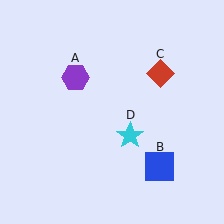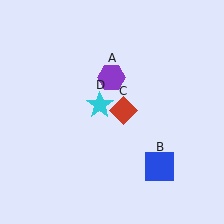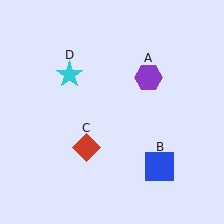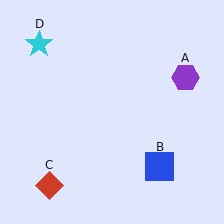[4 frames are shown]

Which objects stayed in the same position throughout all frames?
Blue square (object B) remained stationary.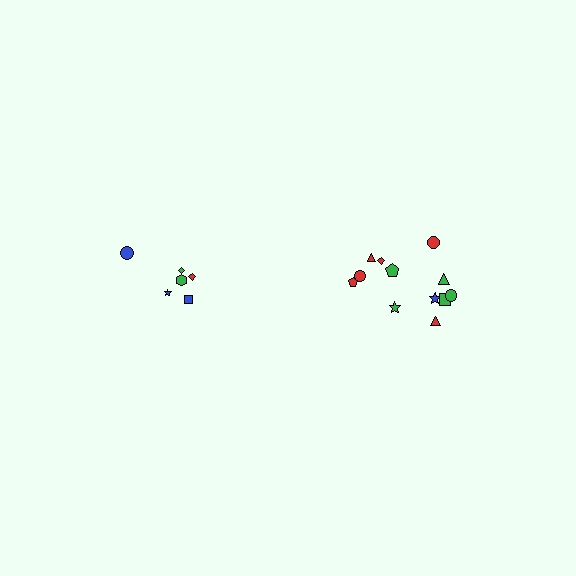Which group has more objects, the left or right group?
The right group.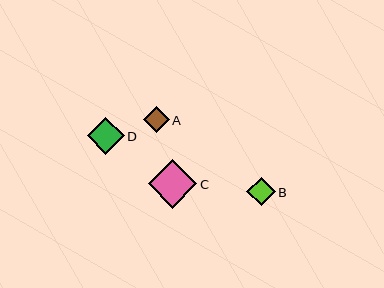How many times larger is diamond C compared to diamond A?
Diamond C is approximately 1.9 times the size of diamond A.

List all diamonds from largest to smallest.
From largest to smallest: C, D, B, A.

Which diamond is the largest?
Diamond C is the largest with a size of approximately 49 pixels.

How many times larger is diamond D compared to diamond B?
Diamond D is approximately 1.3 times the size of diamond B.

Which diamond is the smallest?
Diamond A is the smallest with a size of approximately 26 pixels.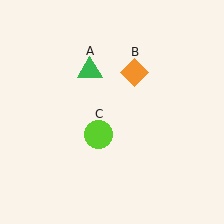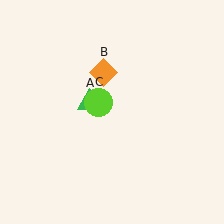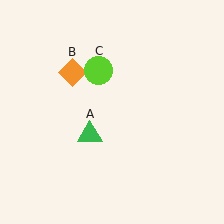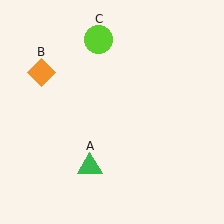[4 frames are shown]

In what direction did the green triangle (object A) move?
The green triangle (object A) moved down.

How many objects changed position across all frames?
3 objects changed position: green triangle (object A), orange diamond (object B), lime circle (object C).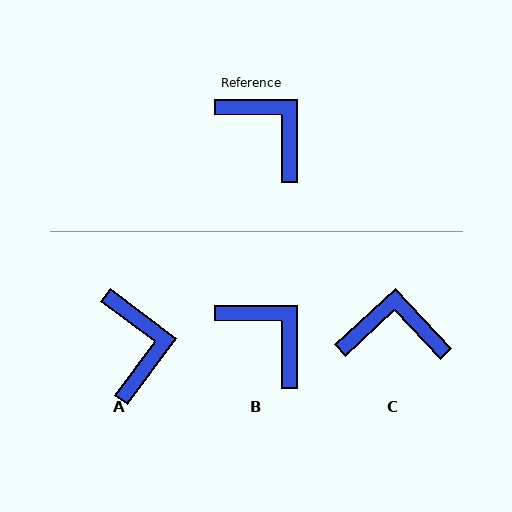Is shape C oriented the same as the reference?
No, it is off by about 43 degrees.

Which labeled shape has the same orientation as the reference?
B.